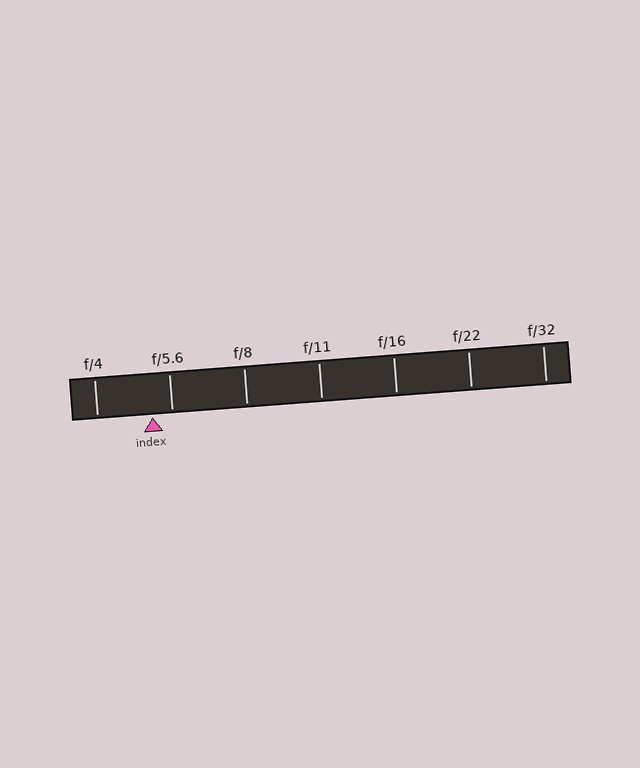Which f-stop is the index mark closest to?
The index mark is closest to f/5.6.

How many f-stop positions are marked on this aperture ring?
There are 7 f-stop positions marked.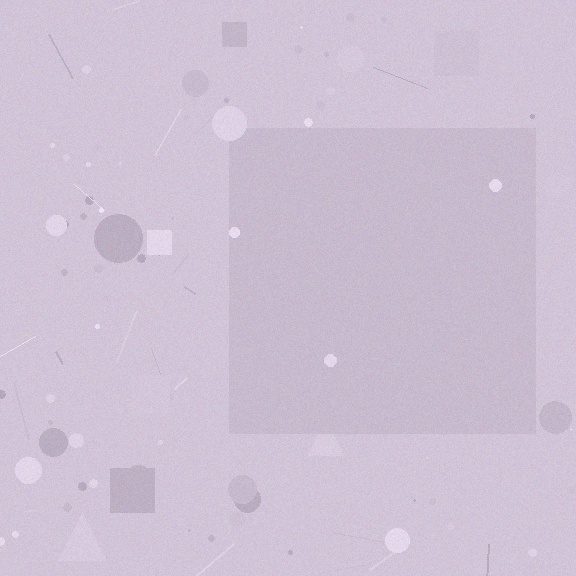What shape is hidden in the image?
A square is hidden in the image.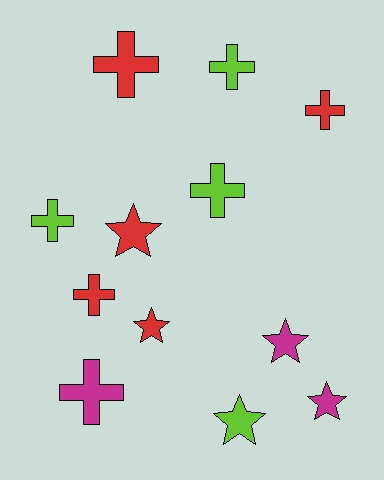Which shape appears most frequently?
Cross, with 7 objects.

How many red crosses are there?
There are 3 red crosses.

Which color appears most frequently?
Red, with 5 objects.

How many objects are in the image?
There are 12 objects.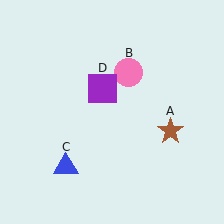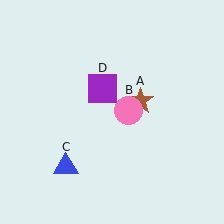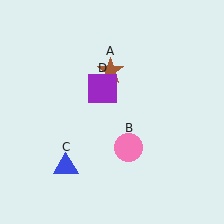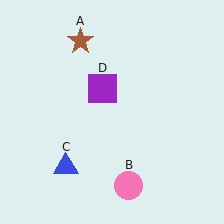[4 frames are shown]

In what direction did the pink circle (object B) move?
The pink circle (object B) moved down.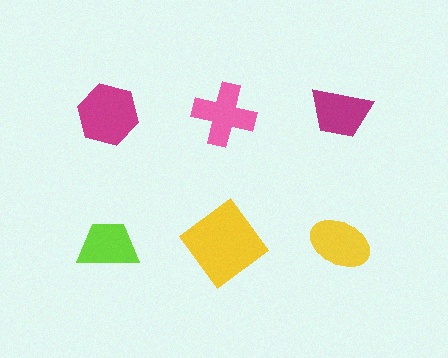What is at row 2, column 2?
A yellow diamond.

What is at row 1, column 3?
A magenta trapezoid.